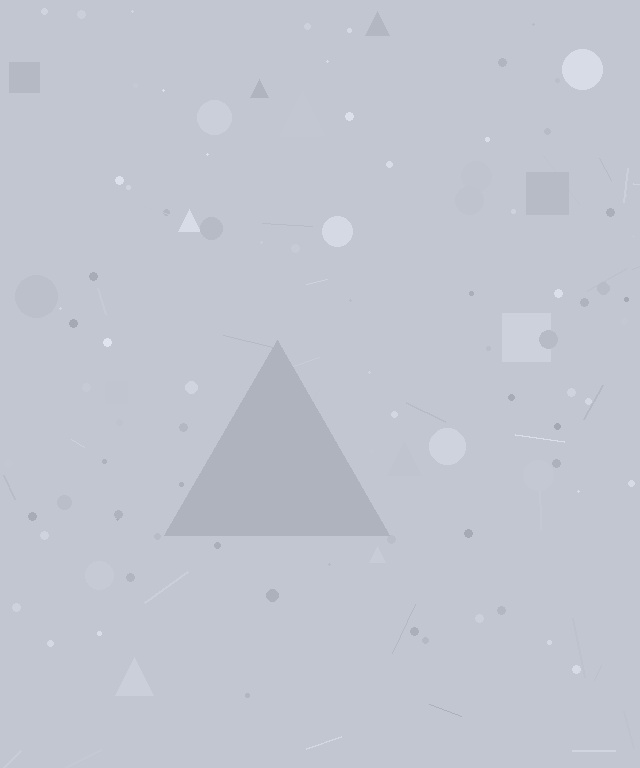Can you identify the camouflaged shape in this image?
The camouflaged shape is a triangle.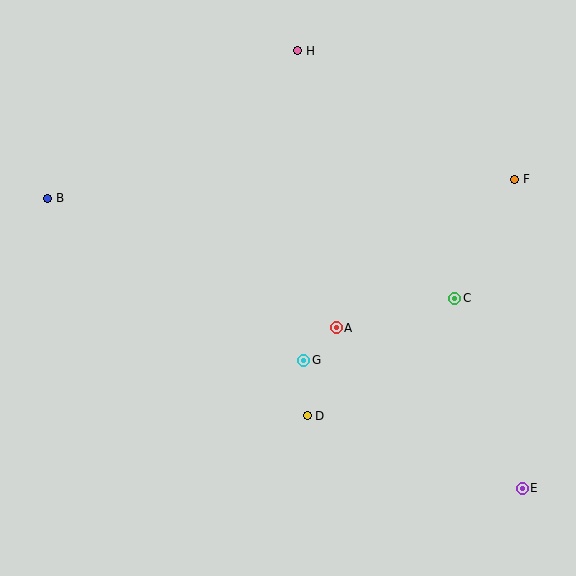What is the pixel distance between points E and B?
The distance between E and B is 556 pixels.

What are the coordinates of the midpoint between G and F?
The midpoint between G and F is at (409, 270).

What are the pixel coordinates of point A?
Point A is at (336, 328).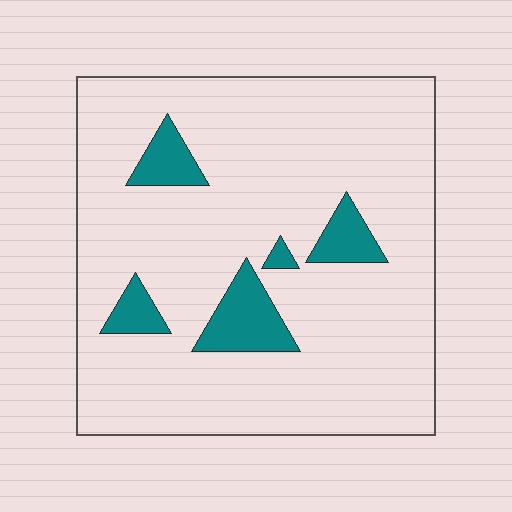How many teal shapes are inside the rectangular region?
5.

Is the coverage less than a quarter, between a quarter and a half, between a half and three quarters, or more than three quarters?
Less than a quarter.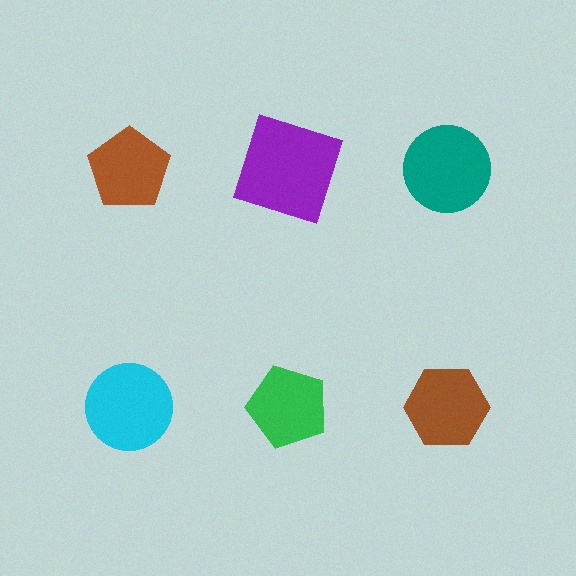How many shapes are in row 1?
3 shapes.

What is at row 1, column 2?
A purple square.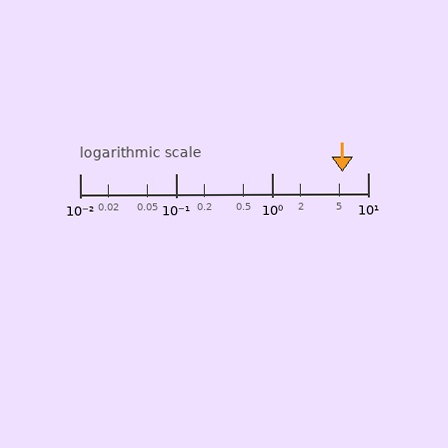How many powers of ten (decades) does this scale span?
The scale spans 3 decades, from 0.01 to 10.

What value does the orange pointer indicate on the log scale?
The pointer indicates approximately 5.4.